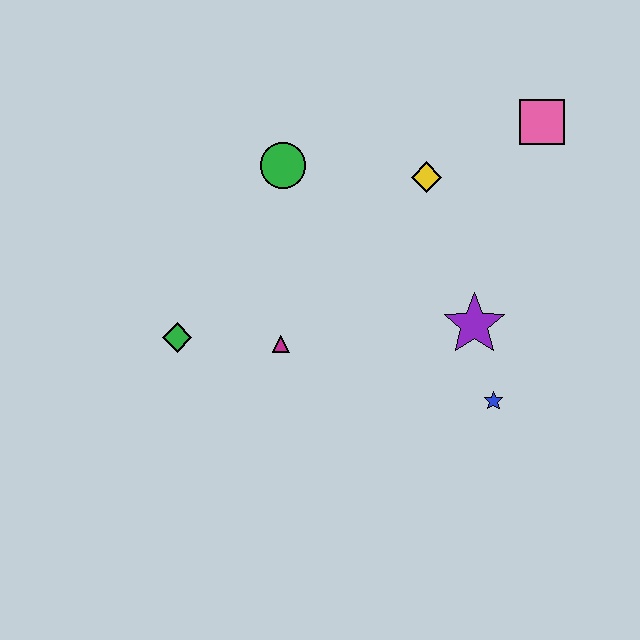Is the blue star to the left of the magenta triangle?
No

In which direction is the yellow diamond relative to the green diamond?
The yellow diamond is to the right of the green diamond.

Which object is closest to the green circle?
The yellow diamond is closest to the green circle.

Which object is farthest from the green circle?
The blue star is farthest from the green circle.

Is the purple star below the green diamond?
No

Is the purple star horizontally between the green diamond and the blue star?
Yes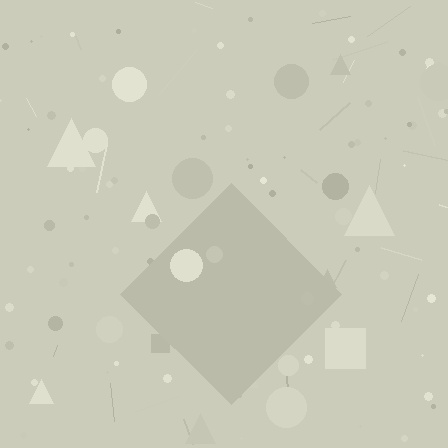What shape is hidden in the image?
A diamond is hidden in the image.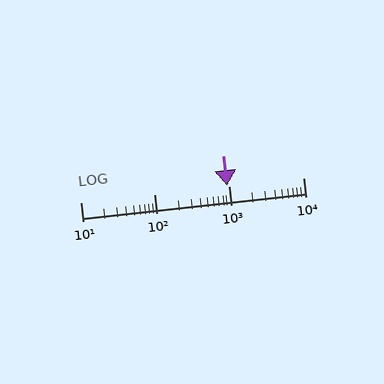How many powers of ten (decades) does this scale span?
The scale spans 3 decades, from 10 to 10000.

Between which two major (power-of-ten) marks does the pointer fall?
The pointer is between 100 and 1000.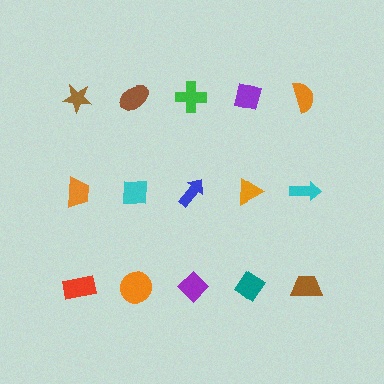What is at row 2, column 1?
An orange trapezoid.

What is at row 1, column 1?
A brown star.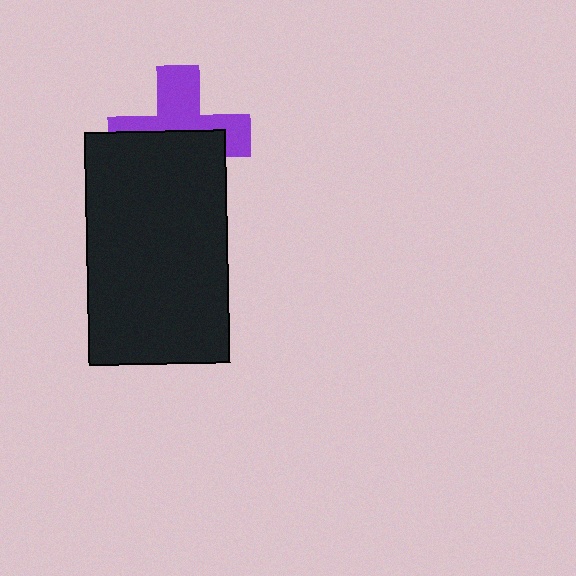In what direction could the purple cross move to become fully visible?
The purple cross could move up. That would shift it out from behind the black rectangle entirely.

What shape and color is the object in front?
The object in front is a black rectangle.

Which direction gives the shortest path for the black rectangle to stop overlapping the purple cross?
Moving down gives the shortest separation.